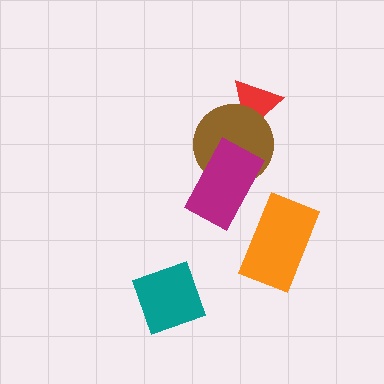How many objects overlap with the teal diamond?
0 objects overlap with the teal diamond.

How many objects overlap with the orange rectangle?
0 objects overlap with the orange rectangle.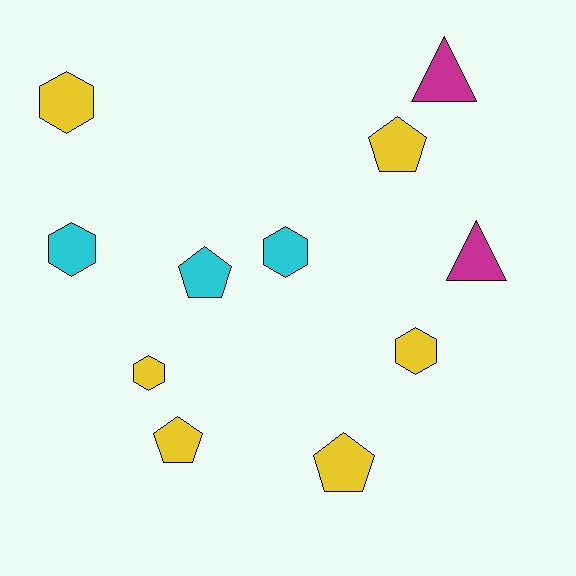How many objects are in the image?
There are 11 objects.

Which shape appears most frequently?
Hexagon, with 5 objects.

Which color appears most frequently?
Yellow, with 6 objects.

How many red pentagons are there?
There are no red pentagons.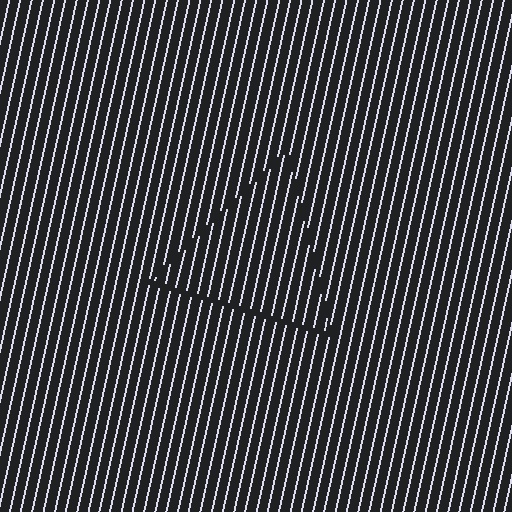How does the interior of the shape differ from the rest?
The interior of the shape contains the same grating, shifted by half a period — the contour is defined by the phase discontinuity where line-ends from the inner and outer gratings abut.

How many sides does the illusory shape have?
3 sides — the line-ends trace a triangle.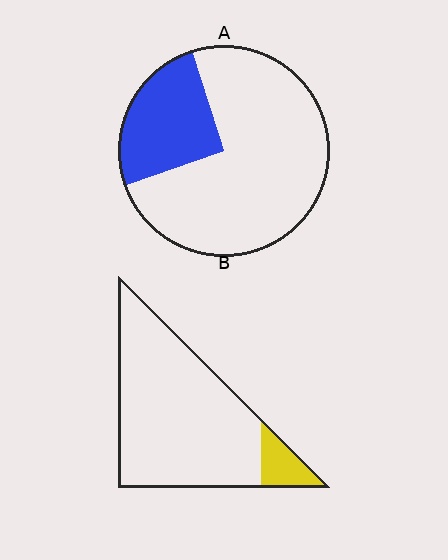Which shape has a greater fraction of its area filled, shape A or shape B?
Shape A.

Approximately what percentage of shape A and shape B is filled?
A is approximately 25% and B is approximately 10%.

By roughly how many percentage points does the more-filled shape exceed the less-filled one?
By roughly 15 percentage points (A over B).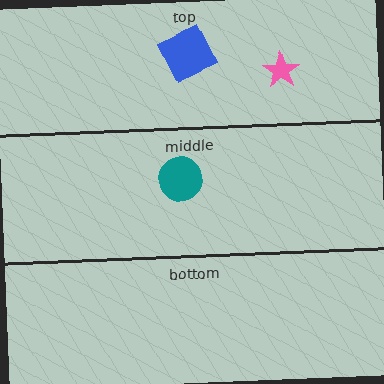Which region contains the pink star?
The top region.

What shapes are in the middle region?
The teal circle.